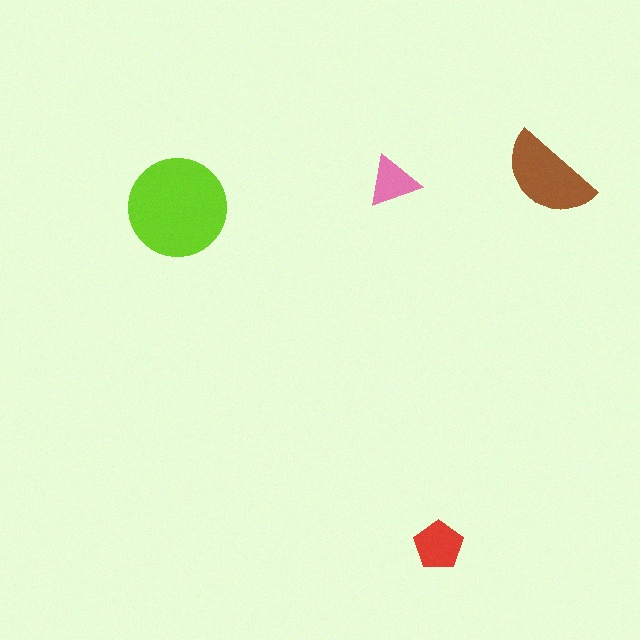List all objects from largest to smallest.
The lime circle, the brown semicircle, the red pentagon, the pink triangle.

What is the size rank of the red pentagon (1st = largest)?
3rd.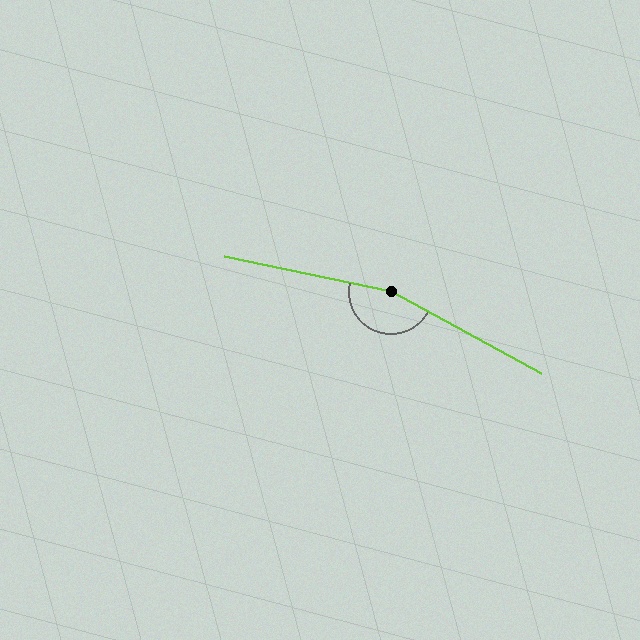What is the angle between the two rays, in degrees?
Approximately 163 degrees.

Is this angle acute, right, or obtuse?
It is obtuse.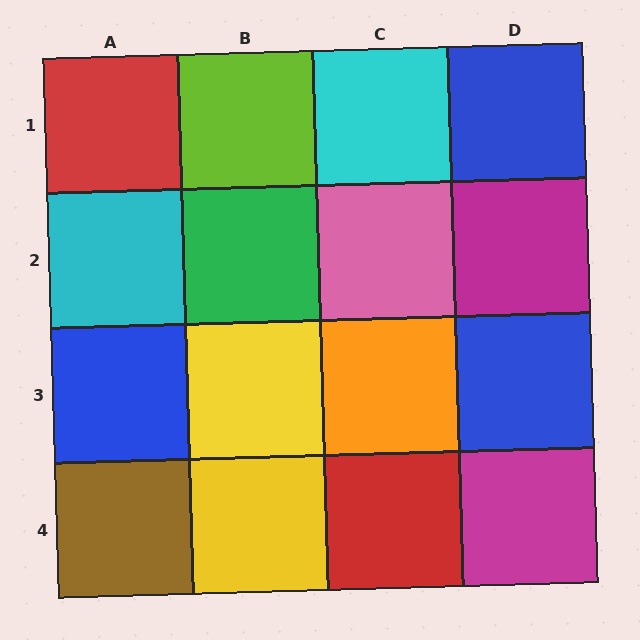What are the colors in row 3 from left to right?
Blue, yellow, orange, blue.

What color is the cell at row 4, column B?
Yellow.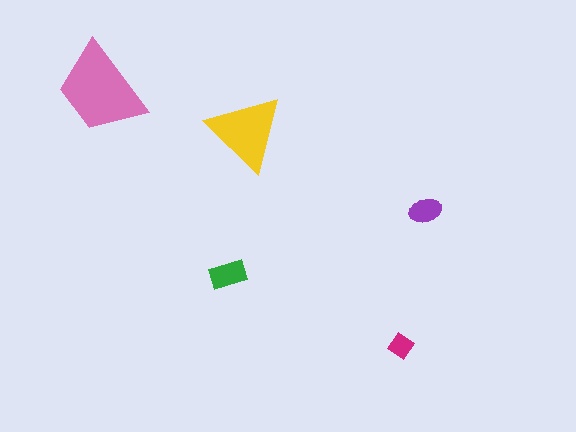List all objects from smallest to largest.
The magenta diamond, the purple ellipse, the green rectangle, the yellow triangle, the pink trapezoid.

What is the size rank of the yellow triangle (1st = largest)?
2nd.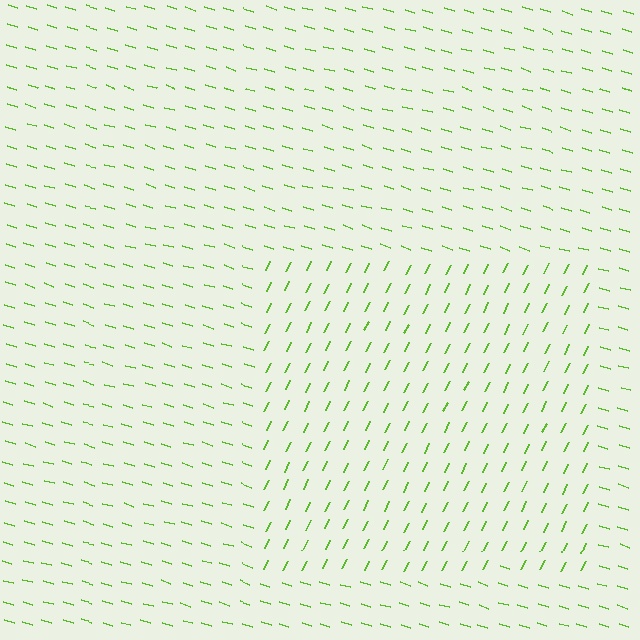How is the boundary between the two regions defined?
The boundary is defined purely by a change in line orientation (approximately 81 degrees difference). All lines are the same color and thickness.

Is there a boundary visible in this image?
Yes, there is a texture boundary formed by a change in line orientation.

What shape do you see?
I see a rectangle.